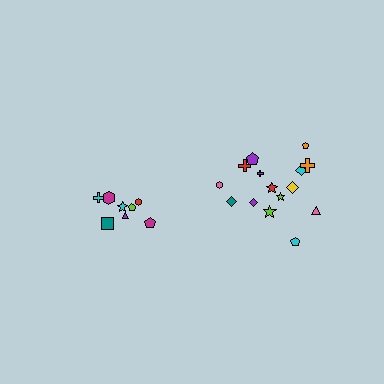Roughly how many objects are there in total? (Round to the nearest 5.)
Roughly 25 objects in total.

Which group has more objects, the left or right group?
The right group.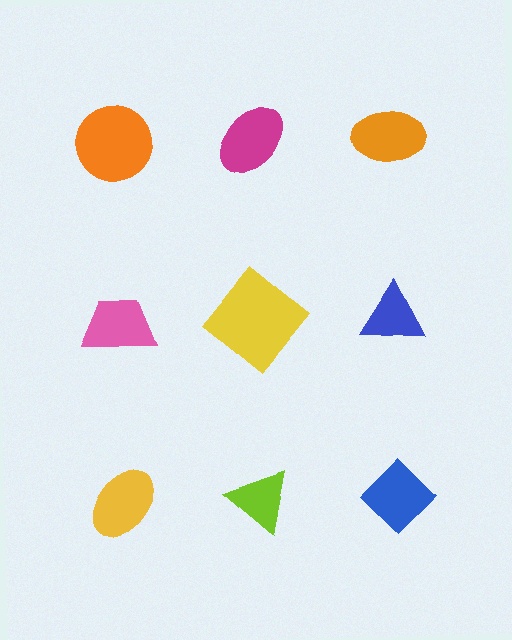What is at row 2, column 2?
A yellow diamond.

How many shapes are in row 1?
3 shapes.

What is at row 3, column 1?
A yellow ellipse.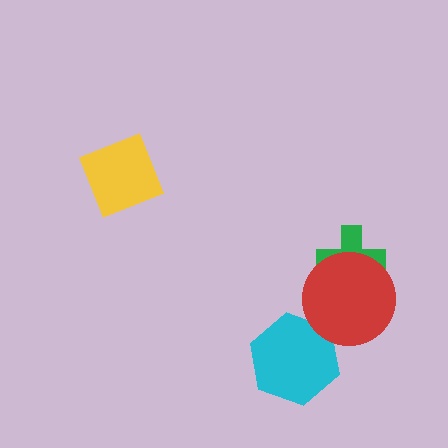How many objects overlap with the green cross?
1 object overlaps with the green cross.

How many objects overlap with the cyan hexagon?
1 object overlaps with the cyan hexagon.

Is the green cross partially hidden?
Yes, it is partially covered by another shape.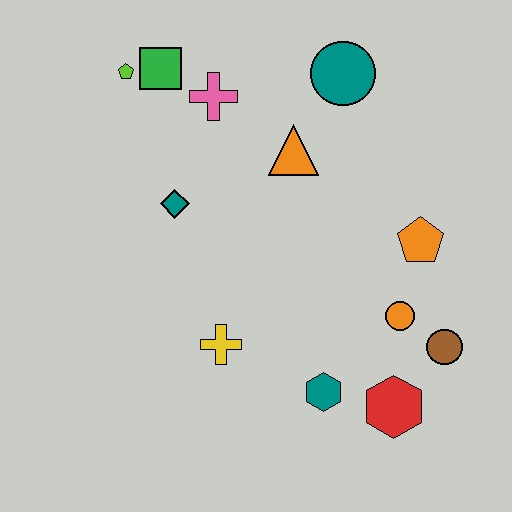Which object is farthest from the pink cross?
The red hexagon is farthest from the pink cross.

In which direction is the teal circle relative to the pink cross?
The teal circle is to the right of the pink cross.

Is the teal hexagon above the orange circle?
No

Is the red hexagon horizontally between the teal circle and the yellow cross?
No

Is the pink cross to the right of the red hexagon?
No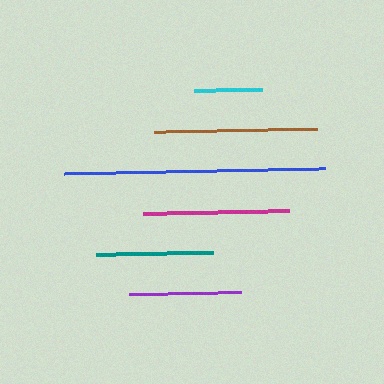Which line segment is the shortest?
The cyan line is the shortest at approximately 68 pixels.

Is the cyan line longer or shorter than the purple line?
The purple line is longer than the cyan line.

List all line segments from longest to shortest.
From longest to shortest: blue, brown, magenta, teal, purple, cyan.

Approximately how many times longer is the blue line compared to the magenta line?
The blue line is approximately 1.8 times the length of the magenta line.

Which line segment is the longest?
The blue line is the longest at approximately 261 pixels.